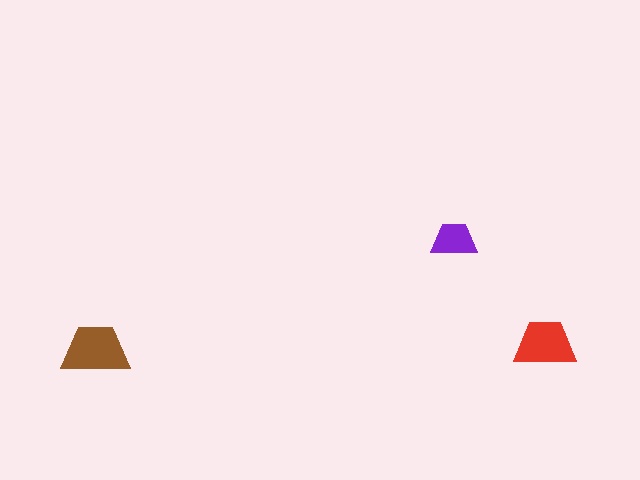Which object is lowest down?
The brown trapezoid is bottommost.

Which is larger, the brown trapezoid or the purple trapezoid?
The brown one.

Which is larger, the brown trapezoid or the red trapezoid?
The brown one.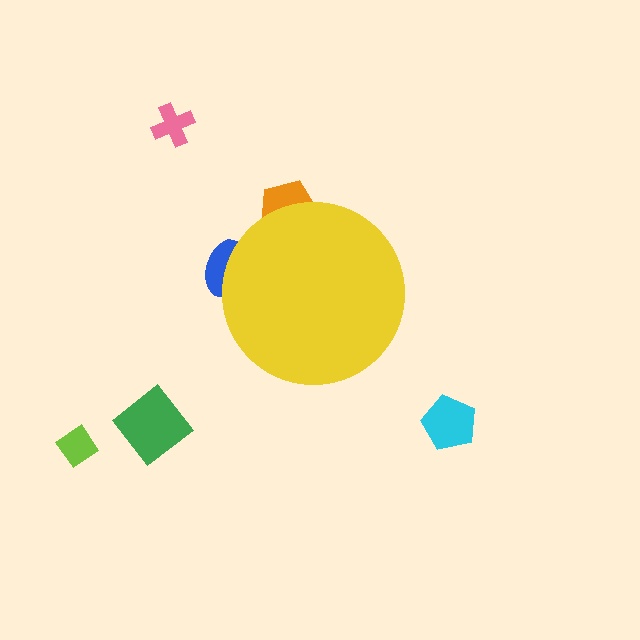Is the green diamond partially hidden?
No, the green diamond is fully visible.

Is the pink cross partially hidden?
No, the pink cross is fully visible.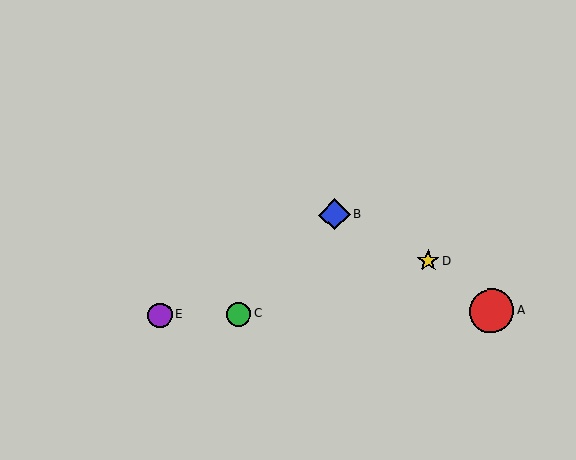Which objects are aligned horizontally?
Objects A, C, E are aligned horizontally.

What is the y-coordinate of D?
Object D is at y≈261.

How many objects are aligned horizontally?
3 objects (A, C, E) are aligned horizontally.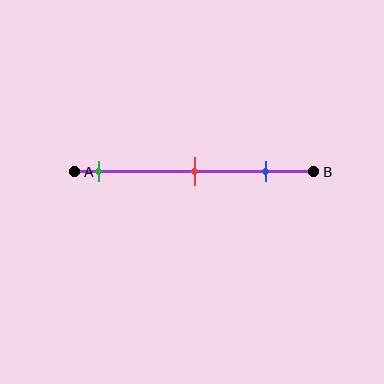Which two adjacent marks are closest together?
The red and blue marks are the closest adjacent pair.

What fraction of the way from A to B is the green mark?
The green mark is approximately 10% (0.1) of the way from A to B.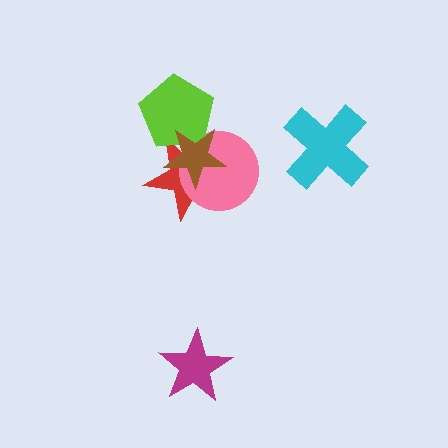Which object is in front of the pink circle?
The brown star is in front of the pink circle.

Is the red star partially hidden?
Yes, it is partially covered by another shape.